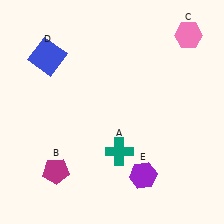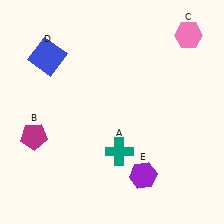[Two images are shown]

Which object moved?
The magenta pentagon (B) moved up.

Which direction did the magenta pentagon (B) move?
The magenta pentagon (B) moved up.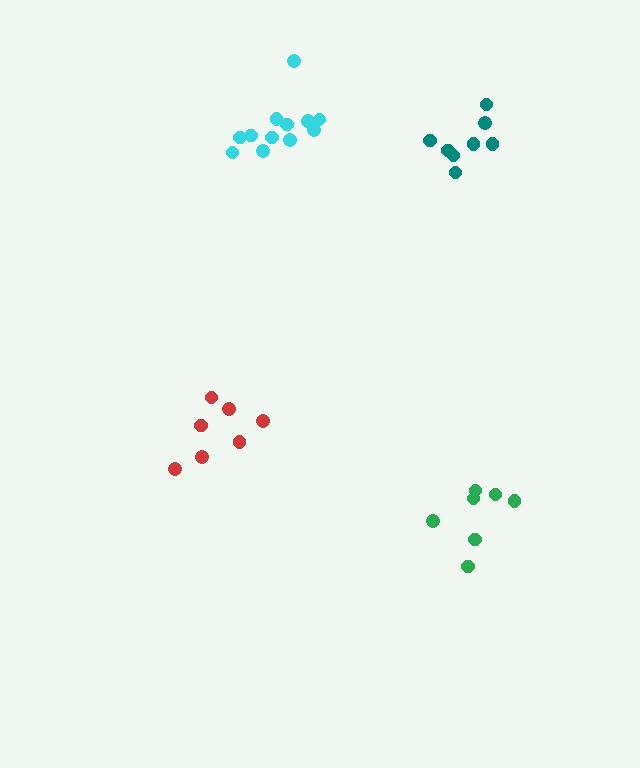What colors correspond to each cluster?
The clusters are colored: teal, green, red, cyan.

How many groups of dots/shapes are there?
There are 4 groups.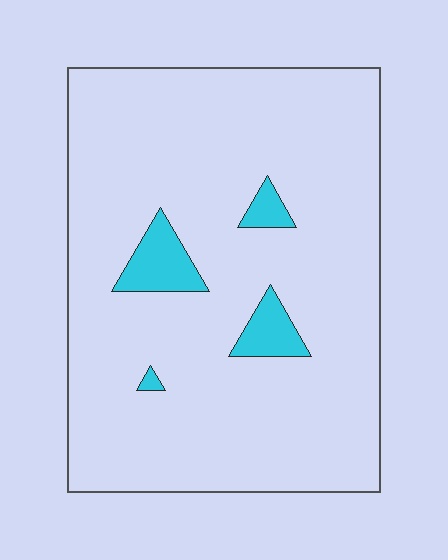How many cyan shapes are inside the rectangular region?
4.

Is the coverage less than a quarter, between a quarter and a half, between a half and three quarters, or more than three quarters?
Less than a quarter.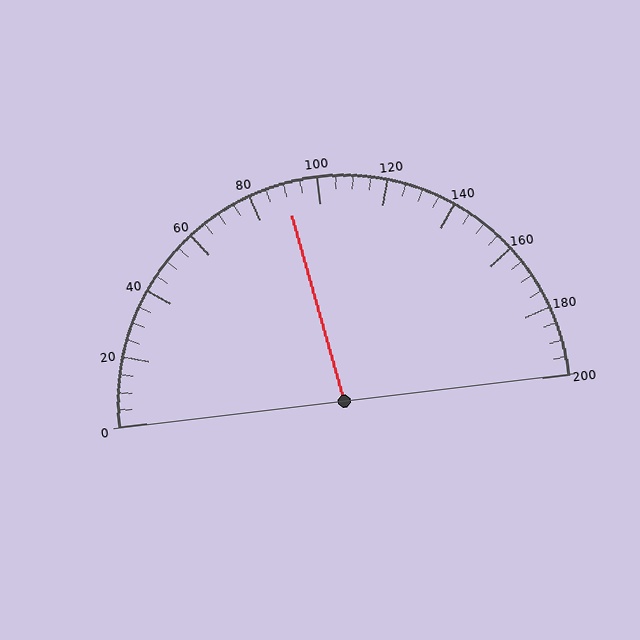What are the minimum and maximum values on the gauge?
The gauge ranges from 0 to 200.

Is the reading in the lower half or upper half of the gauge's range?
The reading is in the lower half of the range (0 to 200).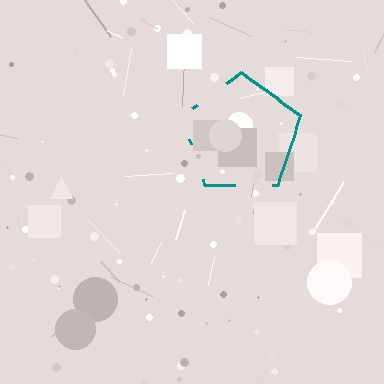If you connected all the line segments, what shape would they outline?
They would outline a pentagon.